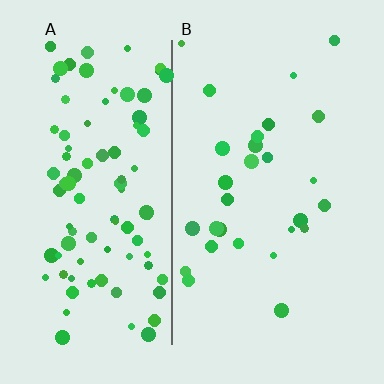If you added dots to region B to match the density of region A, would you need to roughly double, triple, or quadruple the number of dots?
Approximately triple.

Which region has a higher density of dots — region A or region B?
A (the left).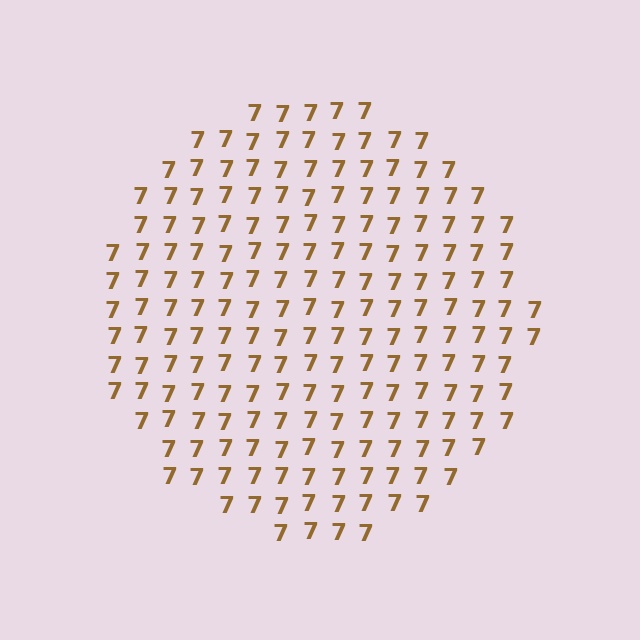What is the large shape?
The large shape is a circle.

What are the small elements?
The small elements are digit 7's.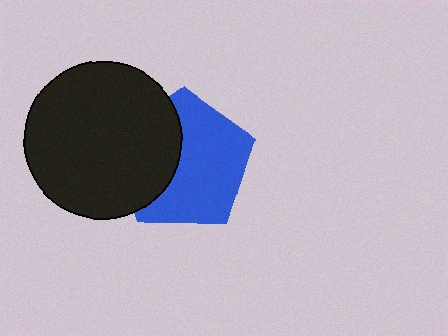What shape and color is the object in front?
The object in front is a black circle.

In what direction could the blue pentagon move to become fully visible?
The blue pentagon could move right. That would shift it out from behind the black circle entirely.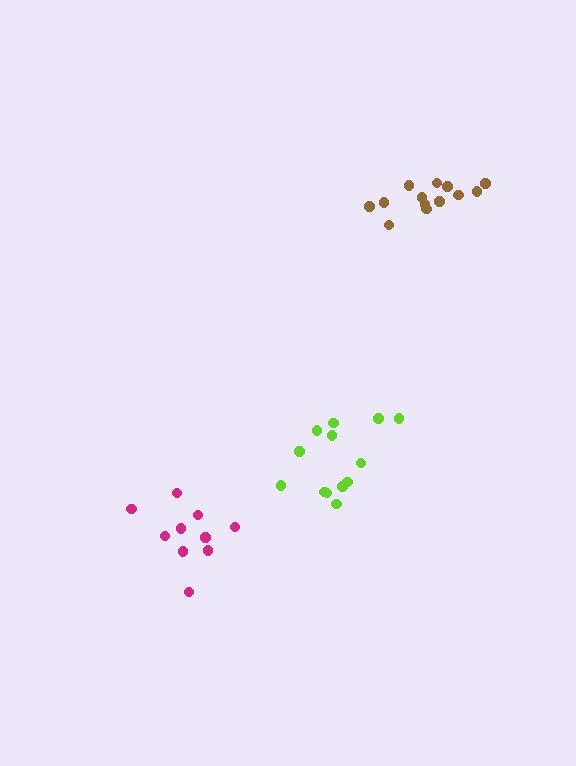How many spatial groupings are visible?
There are 3 spatial groupings.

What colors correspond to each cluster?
The clusters are colored: lime, brown, magenta.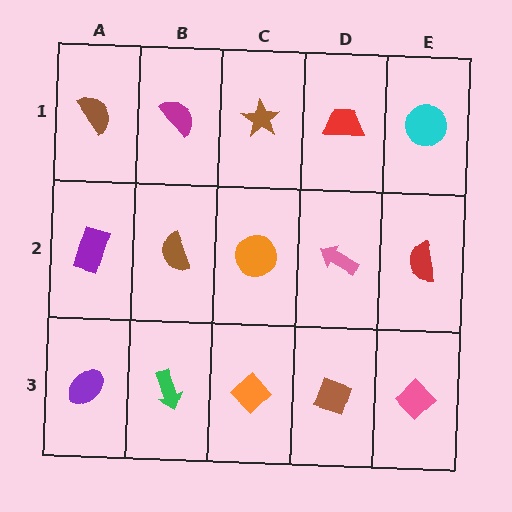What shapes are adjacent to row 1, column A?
A purple rectangle (row 2, column A), a magenta semicircle (row 1, column B).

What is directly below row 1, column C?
An orange circle.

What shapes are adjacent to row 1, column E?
A red semicircle (row 2, column E), a red trapezoid (row 1, column D).